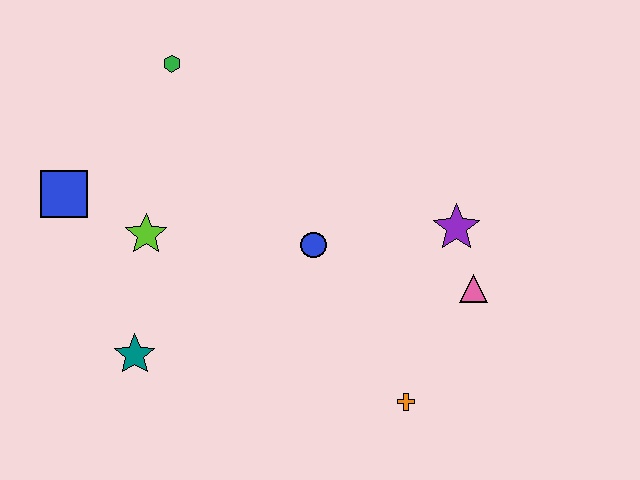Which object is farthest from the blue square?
The pink triangle is farthest from the blue square.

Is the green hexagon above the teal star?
Yes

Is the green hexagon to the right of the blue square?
Yes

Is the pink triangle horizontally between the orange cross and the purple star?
No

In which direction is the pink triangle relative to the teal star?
The pink triangle is to the right of the teal star.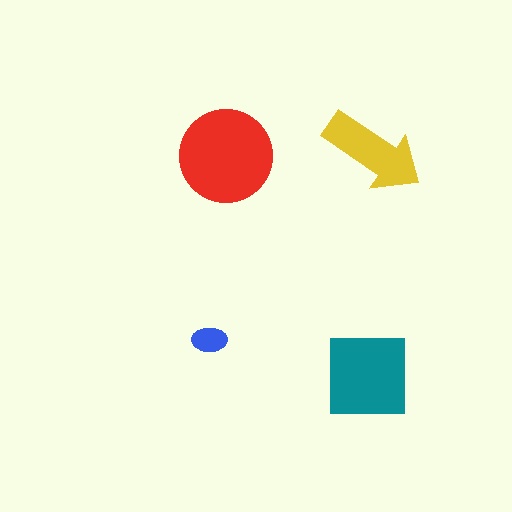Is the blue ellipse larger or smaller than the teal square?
Smaller.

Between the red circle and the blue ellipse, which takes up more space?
The red circle.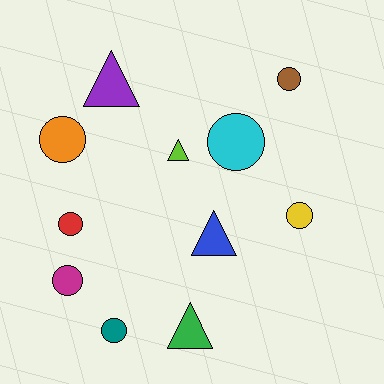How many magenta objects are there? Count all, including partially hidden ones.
There is 1 magenta object.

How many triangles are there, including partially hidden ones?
There are 4 triangles.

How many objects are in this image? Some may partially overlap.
There are 11 objects.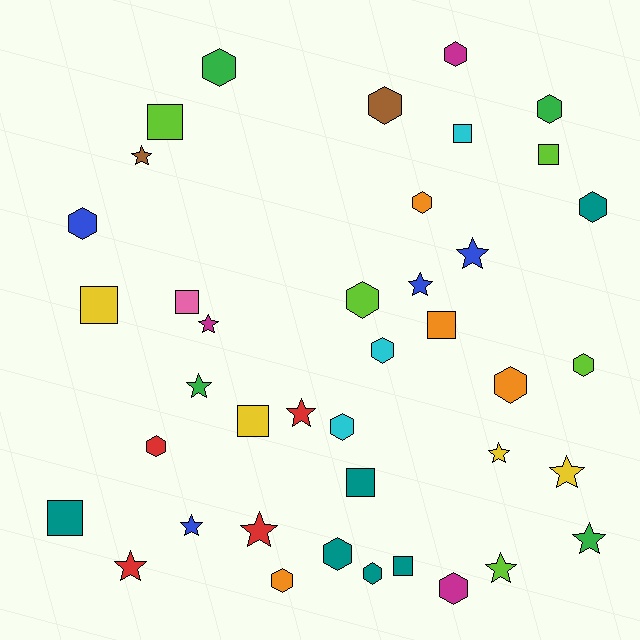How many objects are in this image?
There are 40 objects.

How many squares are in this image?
There are 10 squares.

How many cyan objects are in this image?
There are 3 cyan objects.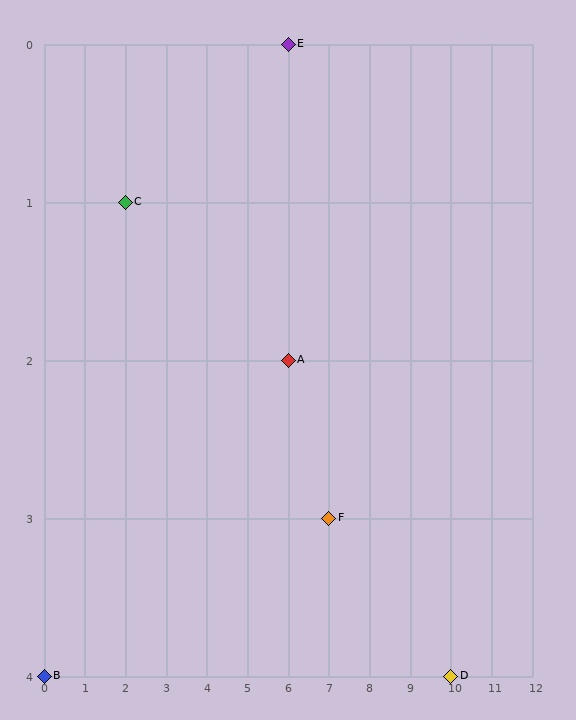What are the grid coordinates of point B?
Point B is at grid coordinates (0, 4).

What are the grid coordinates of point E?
Point E is at grid coordinates (6, 0).